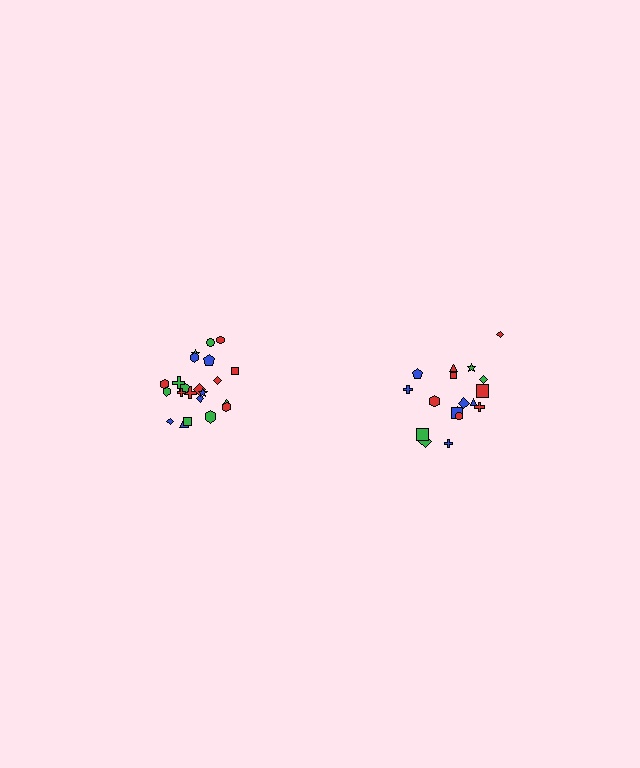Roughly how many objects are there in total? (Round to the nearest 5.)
Roughly 40 objects in total.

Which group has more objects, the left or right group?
The left group.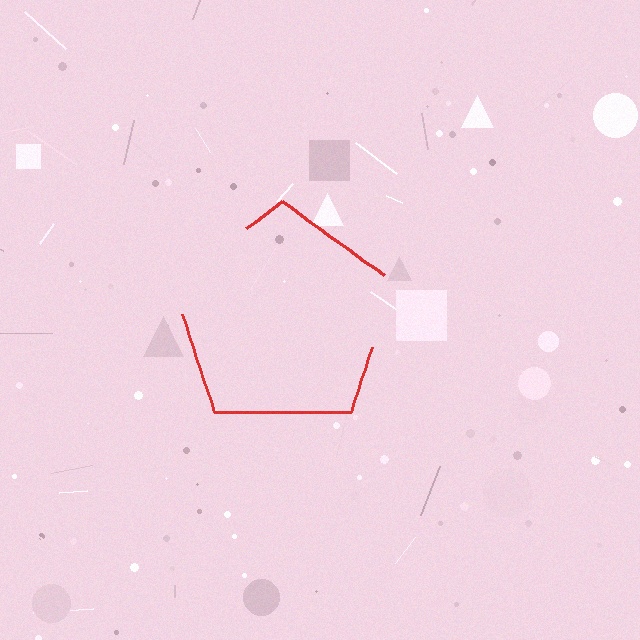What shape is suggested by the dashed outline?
The dashed outline suggests a pentagon.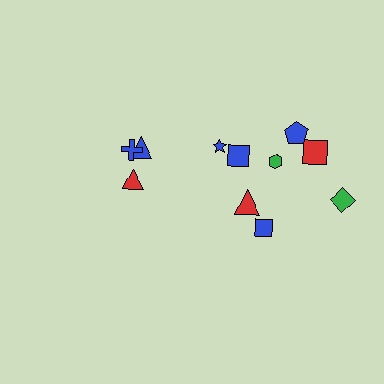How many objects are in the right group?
There are 8 objects.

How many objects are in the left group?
There are 3 objects.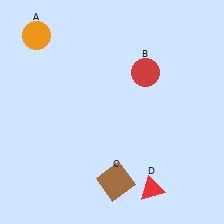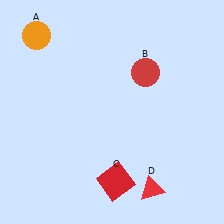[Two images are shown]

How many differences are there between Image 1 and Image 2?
There is 1 difference between the two images.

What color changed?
The square (C) changed from brown in Image 1 to red in Image 2.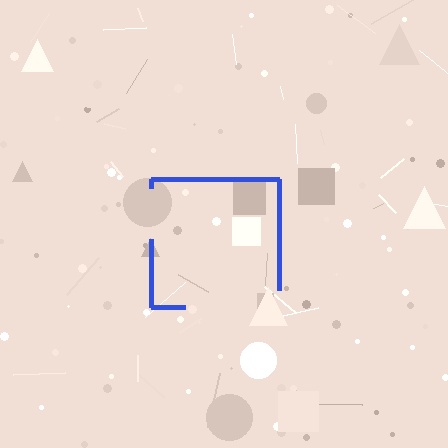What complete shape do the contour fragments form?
The contour fragments form a square.